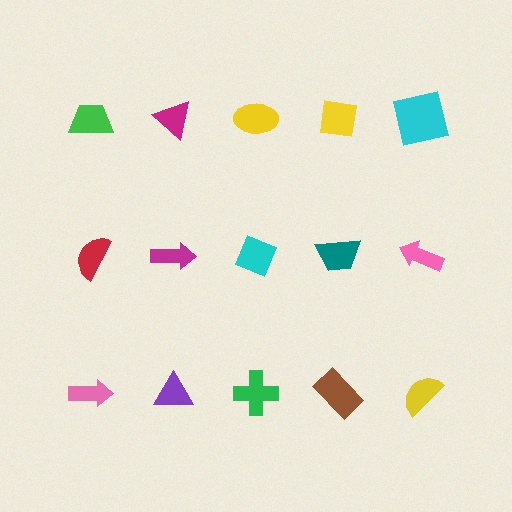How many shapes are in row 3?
5 shapes.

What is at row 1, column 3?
A yellow ellipse.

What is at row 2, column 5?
A pink arrow.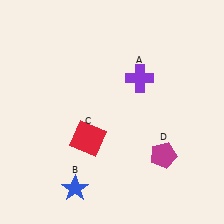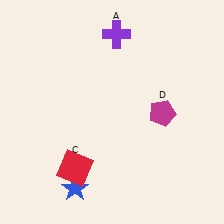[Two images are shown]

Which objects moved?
The objects that moved are: the purple cross (A), the red square (C), the magenta pentagon (D).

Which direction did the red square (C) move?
The red square (C) moved down.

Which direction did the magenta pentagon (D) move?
The magenta pentagon (D) moved up.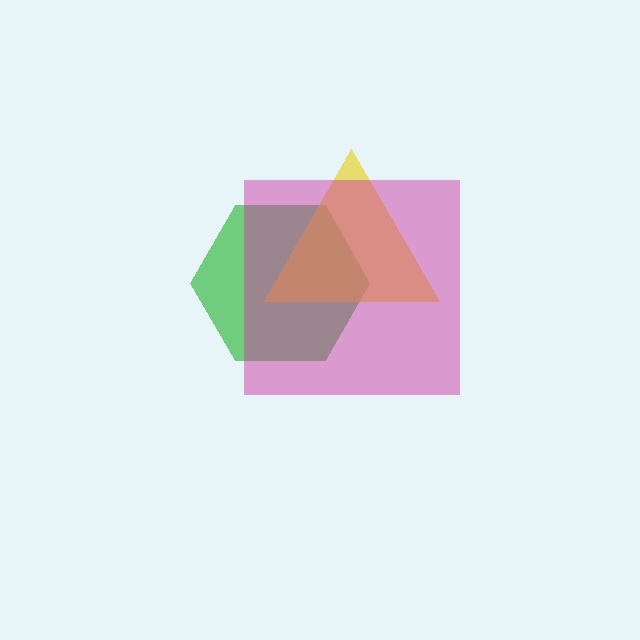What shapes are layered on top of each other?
The layered shapes are: a green hexagon, a yellow triangle, a magenta square.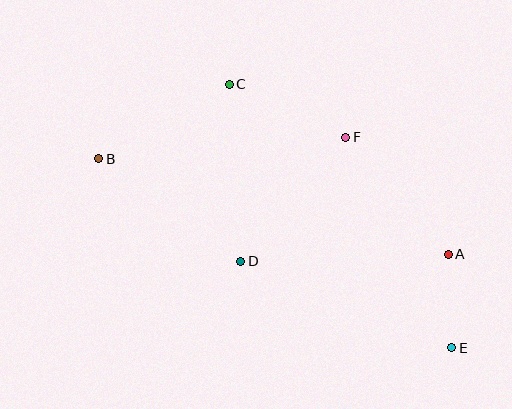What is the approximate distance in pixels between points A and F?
The distance between A and F is approximately 156 pixels.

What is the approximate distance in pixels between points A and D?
The distance between A and D is approximately 207 pixels.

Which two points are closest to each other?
Points A and E are closest to each other.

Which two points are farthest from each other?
Points B and E are farthest from each other.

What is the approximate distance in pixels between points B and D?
The distance between B and D is approximately 175 pixels.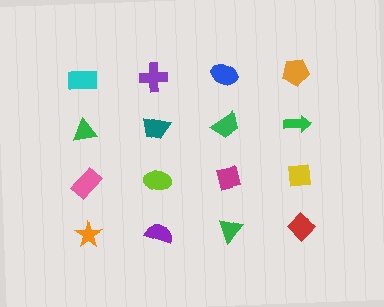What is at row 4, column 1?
An orange star.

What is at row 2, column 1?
A green triangle.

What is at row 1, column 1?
A cyan rectangle.